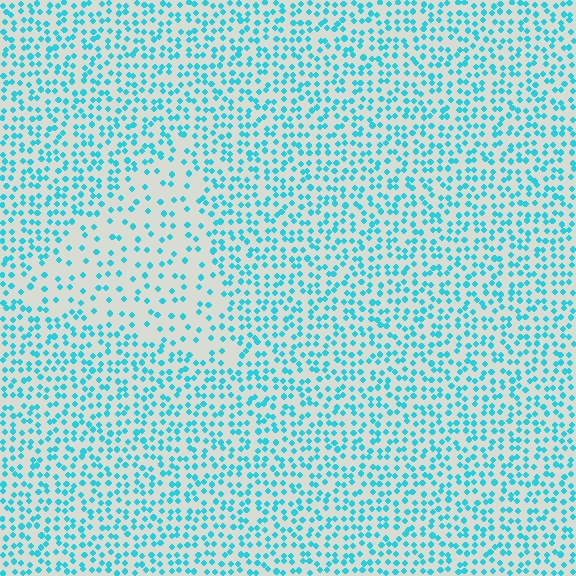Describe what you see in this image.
The image contains small cyan elements arranged at two different densities. A triangle-shaped region is visible where the elements are less densely packed than the surrounding area.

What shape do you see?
I see a triangle.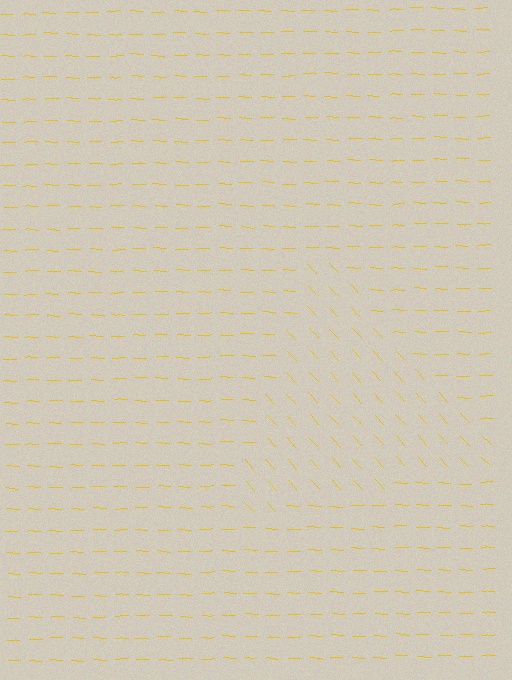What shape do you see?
I see a triangle.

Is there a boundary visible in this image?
Yes, there is a texture boundary formed by a change in line orientation.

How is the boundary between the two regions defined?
The boundary is defined purely by a change in line orientation (approximately 45 degrees difference). All lines are the same color and thickness.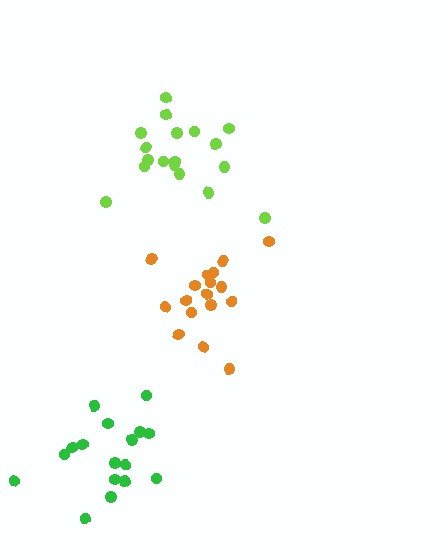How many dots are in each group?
Group 1: 17 dots, Group 2: 17 dots, Group 3: 18 dots (52 total).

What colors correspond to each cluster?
The clusters are colored: orange, green, lime.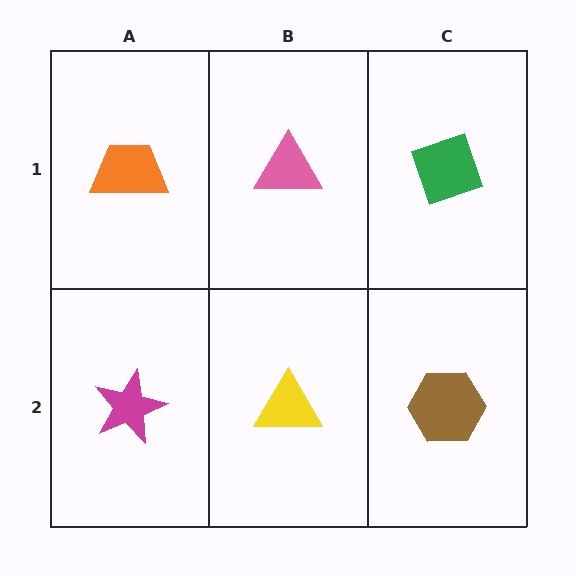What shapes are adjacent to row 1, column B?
A yellow triangle (row 2, column B), an orange trapezoid (row 1, column A), a green diamond (row 1, column C).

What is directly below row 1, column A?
A magenta star.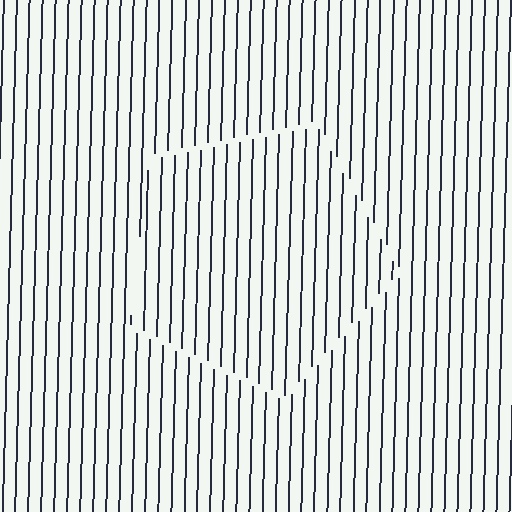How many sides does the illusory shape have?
5 sides — the line-ends trace a pentagon.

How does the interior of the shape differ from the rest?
The interior of the shape contains the same grating, shifted by half a period — the contour is defined by the phase discontinuity where line-ends from the inner and outer gratings abut.